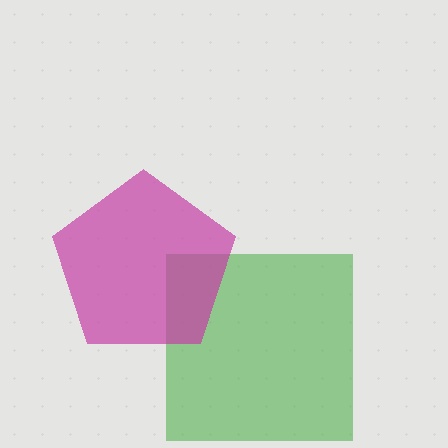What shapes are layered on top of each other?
The layered shapes are: a green square, a magenta pentagon.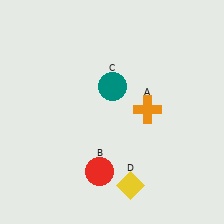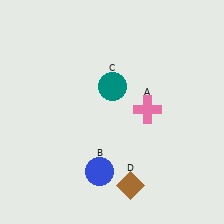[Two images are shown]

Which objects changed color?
A changed from orange to pink. B changed from red to blue. D changed from yellow to brown.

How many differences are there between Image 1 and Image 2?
There are 3 differences between the two images.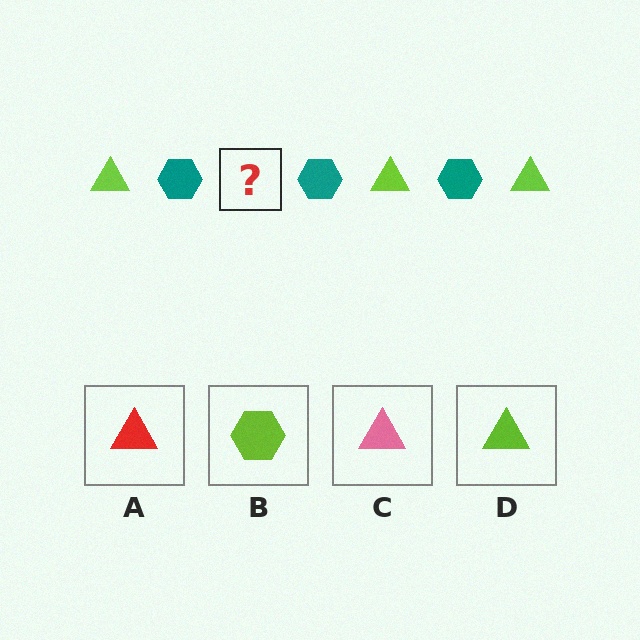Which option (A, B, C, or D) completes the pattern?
D.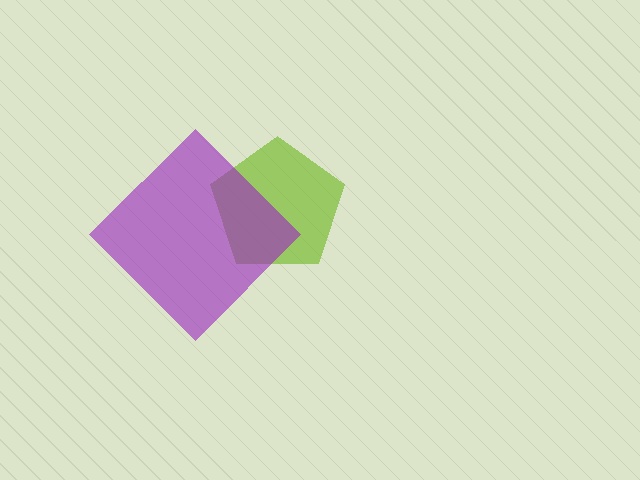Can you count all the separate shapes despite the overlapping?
Yes, there are 2 separate shapes.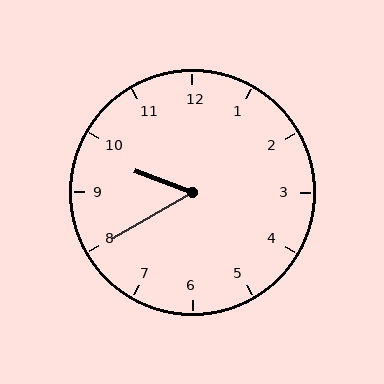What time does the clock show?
9:40.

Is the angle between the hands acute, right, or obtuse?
It is acute.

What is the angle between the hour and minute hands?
Approximately 50 degrees.